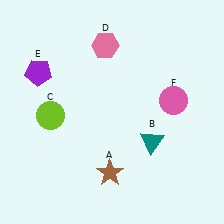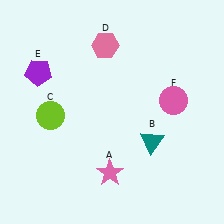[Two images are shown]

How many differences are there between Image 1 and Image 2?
There is 1 difference between the two images.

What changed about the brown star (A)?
In Image 1, A is brown. In Image 2, it changed to pink.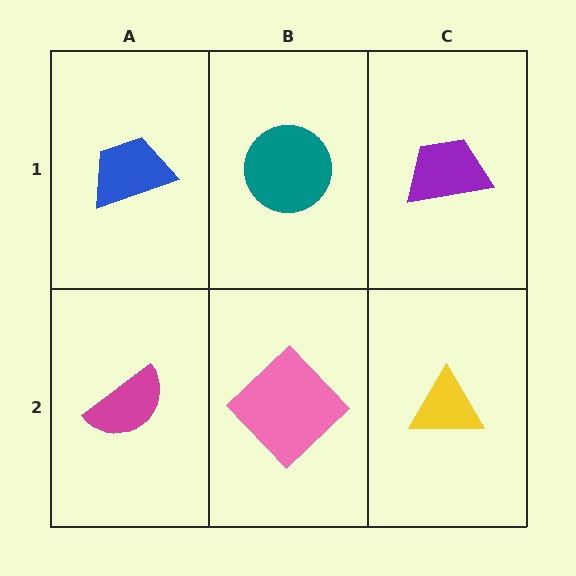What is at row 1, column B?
A teal circle.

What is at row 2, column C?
A yellow triangle.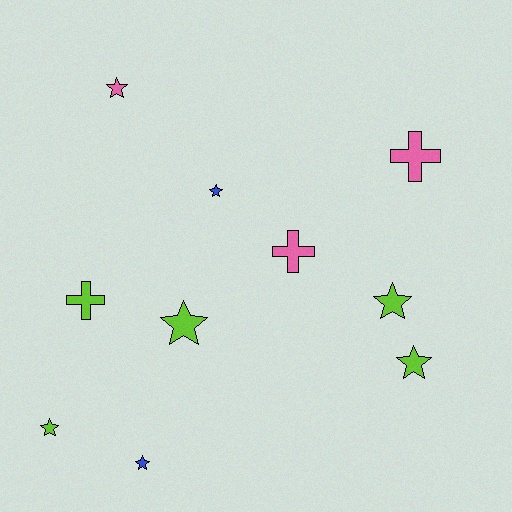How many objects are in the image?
There are 10 objects.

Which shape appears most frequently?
Star, with 7 objects.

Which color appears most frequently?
Lime, with 5 objects.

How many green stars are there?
There are no green stars.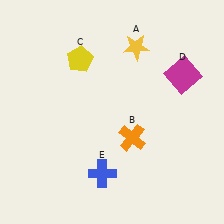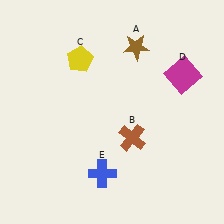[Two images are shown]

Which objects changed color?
A changed from yellow to brown. B changed from orange to brown.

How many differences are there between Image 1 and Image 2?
There are 2 differences between the two images.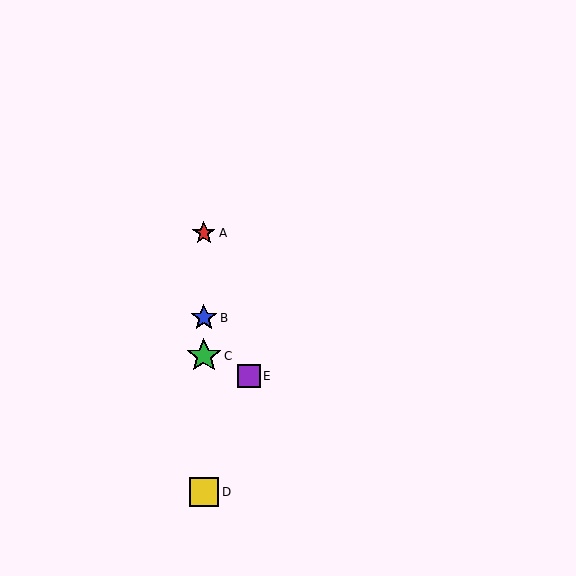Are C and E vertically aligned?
No, C is at x≈204 and E is at x≈249.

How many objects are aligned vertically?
4 objects (A, B, C, D) are aligned vertically.